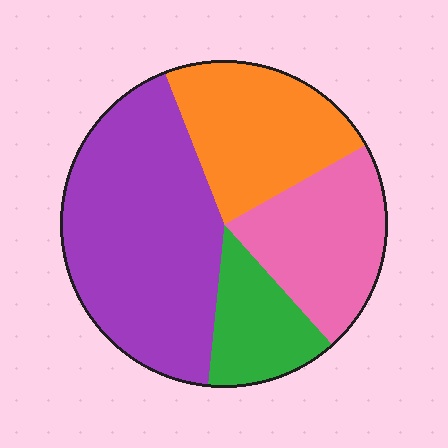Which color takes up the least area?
Green, at roughly 15%.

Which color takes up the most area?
Purple, at roughly 45%.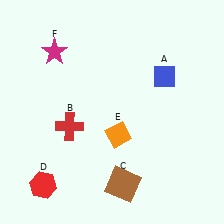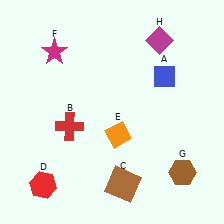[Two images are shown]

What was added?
A brown hexagon (G), a magenta diamond (H) were added in Image 2.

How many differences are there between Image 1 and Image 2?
There are 2 differences between the two images.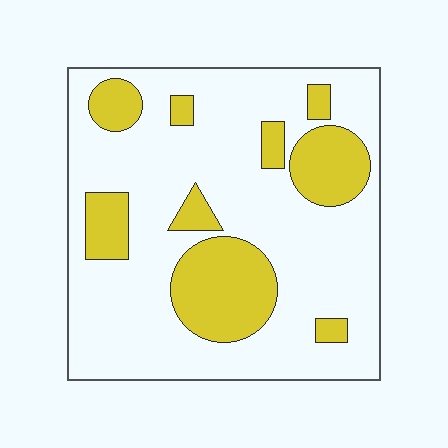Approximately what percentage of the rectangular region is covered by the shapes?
Approximately 25%.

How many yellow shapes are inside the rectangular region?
9.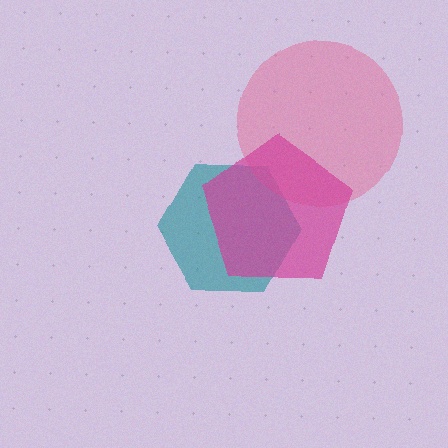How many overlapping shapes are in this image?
There are 3 overlapping shapes in the image.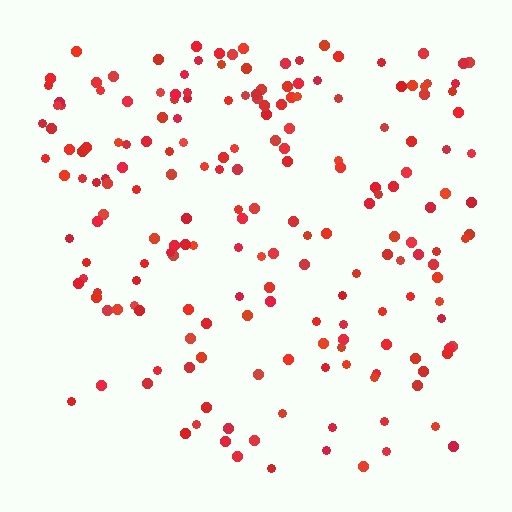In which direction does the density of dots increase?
From bottom to top, with the top side densest.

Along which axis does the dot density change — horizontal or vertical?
Vertical.